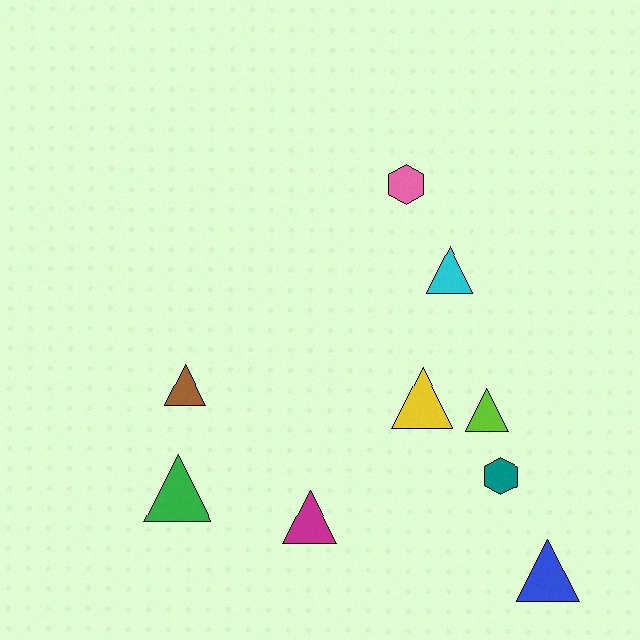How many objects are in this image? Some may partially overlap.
There are 9 objects.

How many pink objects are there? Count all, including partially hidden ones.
There is 1 pink object.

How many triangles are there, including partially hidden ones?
There are 7 triangles.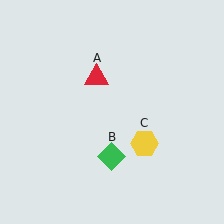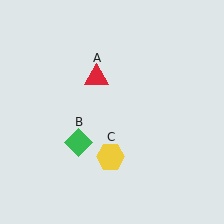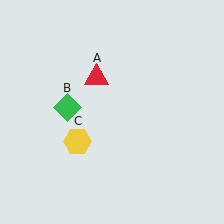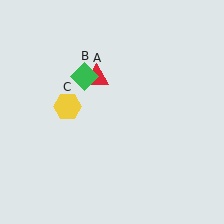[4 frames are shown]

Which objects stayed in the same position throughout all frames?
Red triangle (object A) remained stationary.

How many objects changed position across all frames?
2 objects changed position: green diamond (object B), yellow hexagon (object C).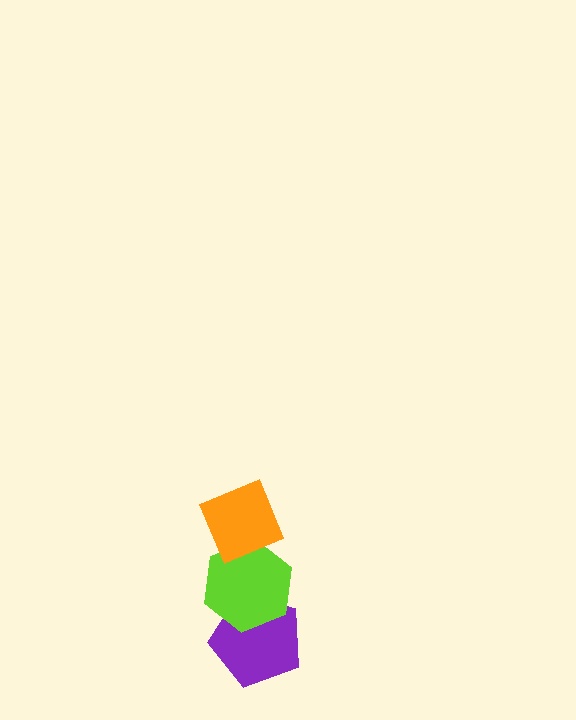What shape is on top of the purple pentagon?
The lime hexagon is on top of the purple pentagon.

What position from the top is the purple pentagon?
The purple pentagon is 3rd from the top.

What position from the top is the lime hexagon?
The lime hexagon is 2nd from the top.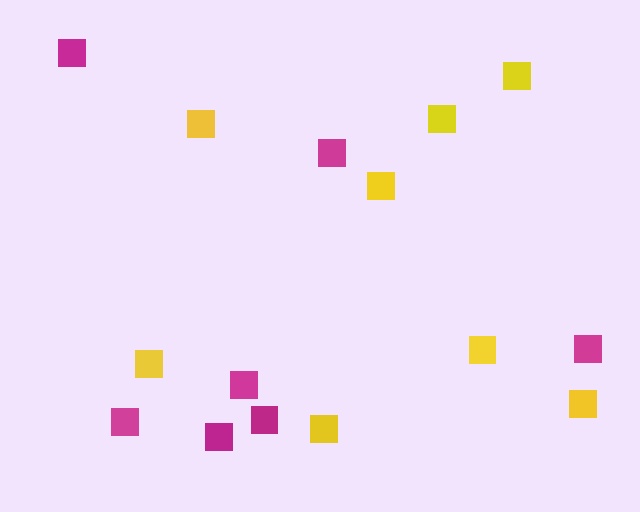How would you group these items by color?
There are 2 groups: one group of yellow squares (8) and one group of magenta squares (7).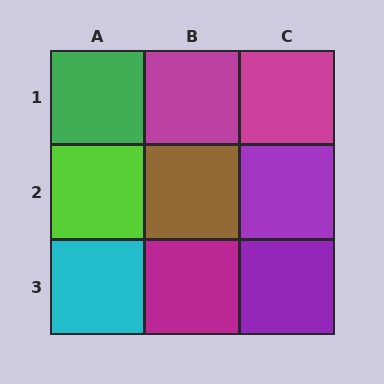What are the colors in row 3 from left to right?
Cyan, magenta, purple.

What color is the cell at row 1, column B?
Magenta.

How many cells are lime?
1 cell is lime.